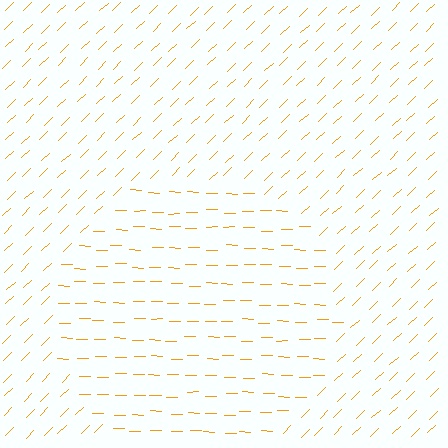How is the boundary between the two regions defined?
The boundary is defined purely by a change in line orientation (approximately 45 degrees difference). All lines are the same color and thickness.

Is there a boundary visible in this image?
Yes, there is a texture boundary formed by a change in line orientation.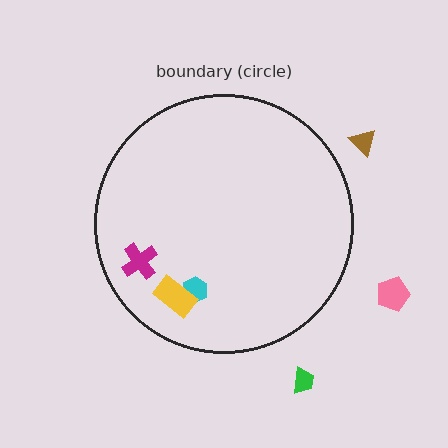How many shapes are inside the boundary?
3 inside, 3 outside.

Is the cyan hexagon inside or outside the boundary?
Inside.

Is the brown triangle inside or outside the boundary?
Outside.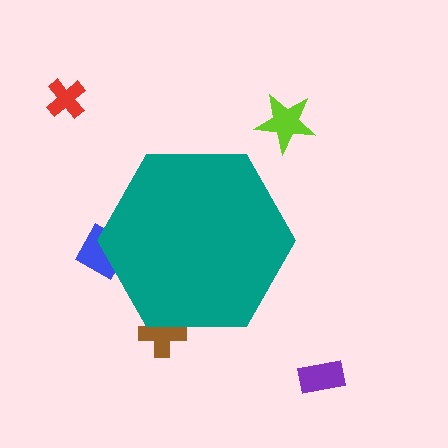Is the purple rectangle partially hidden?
No, the purple rectangle is fully visible.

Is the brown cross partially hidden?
Yes, the brown cross is partially hidden behind the teal hexagon.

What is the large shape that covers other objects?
A teal hexagon.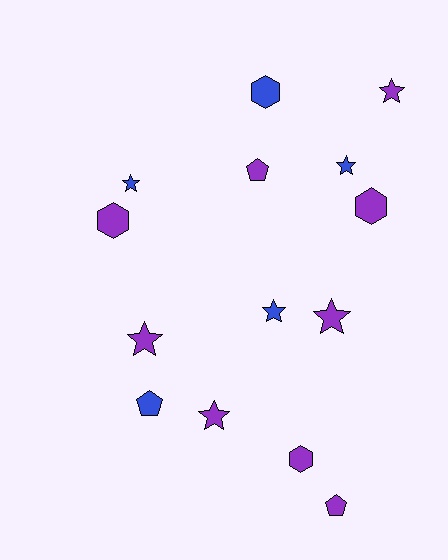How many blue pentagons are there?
There is 1 blue pentagon.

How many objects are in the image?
There are 14 objects.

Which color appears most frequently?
Purple, with 9 objects.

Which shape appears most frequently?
Star, with 7 objects.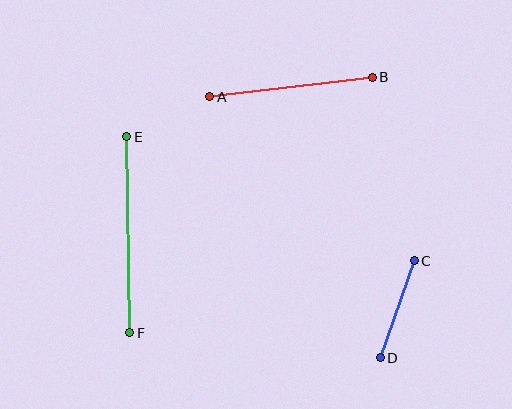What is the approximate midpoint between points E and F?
The midpoint is at approximately (128, 235) pixels.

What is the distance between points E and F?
The distance is approximately 196 pixels.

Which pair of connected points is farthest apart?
Points E and F are farthest apart.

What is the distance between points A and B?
The distance is approximately 164 pixels.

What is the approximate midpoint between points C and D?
The midpoint is at approximately (397, 309) pixels.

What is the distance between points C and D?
The distance is approximately 103 pixels.